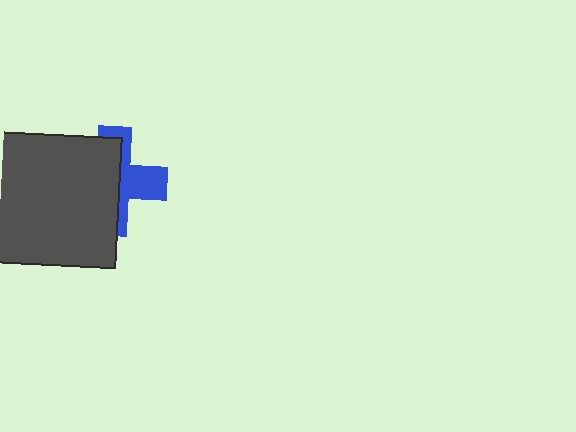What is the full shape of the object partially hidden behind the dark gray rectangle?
The partially hidden object is a blue cross.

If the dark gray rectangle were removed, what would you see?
You would see the complete blue cross.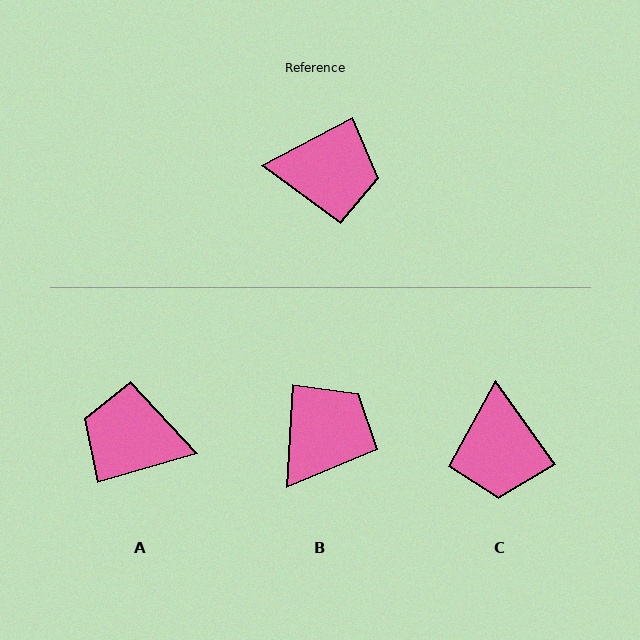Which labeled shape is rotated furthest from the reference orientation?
A, about 169 degrees away.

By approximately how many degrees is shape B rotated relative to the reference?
Approximately 59 degrees counter-clockwise.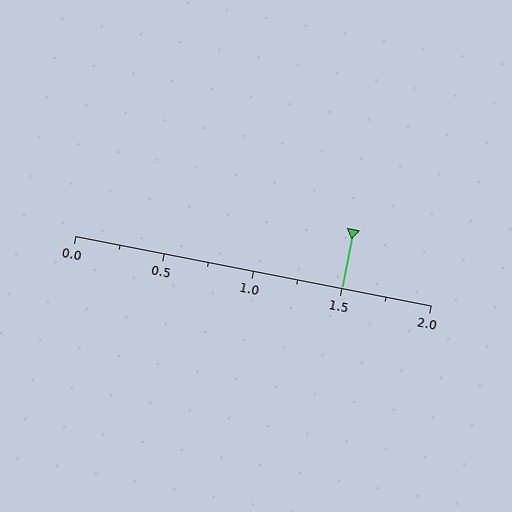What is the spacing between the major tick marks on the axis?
The major ticks are spaced 0.5 apart.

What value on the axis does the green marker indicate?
The marker indicates approximately 1.5.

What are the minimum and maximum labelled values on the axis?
The axis runs from 0.0 to 2.0.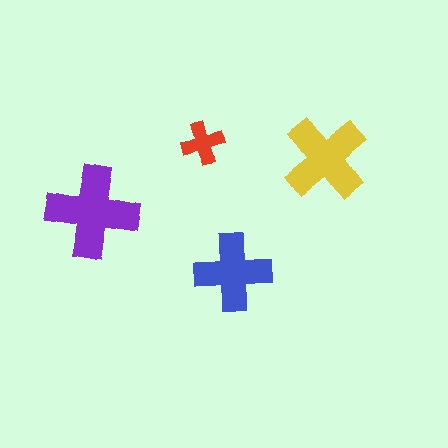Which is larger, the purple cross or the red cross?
The purple one.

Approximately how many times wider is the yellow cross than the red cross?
About 2 times wider.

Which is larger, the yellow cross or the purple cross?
The purple one.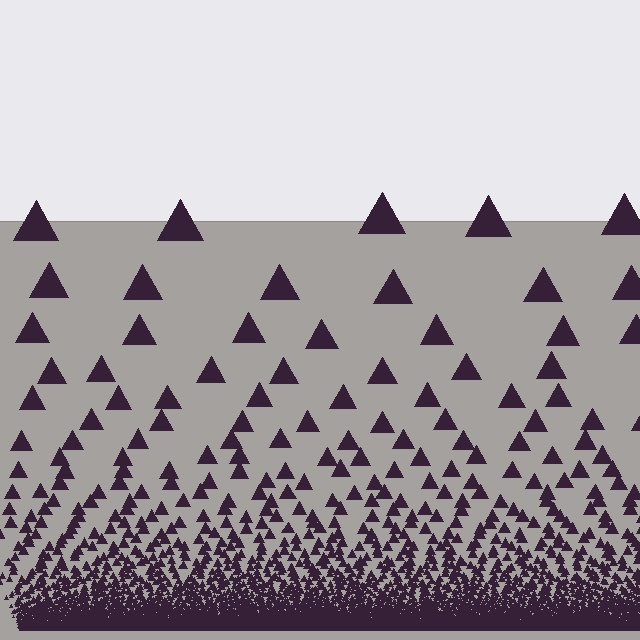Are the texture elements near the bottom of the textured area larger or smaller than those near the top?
Smaller. The gradient is inverted — elements near the bottom are smaller and denser.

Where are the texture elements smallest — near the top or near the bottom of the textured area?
Near the bottom.